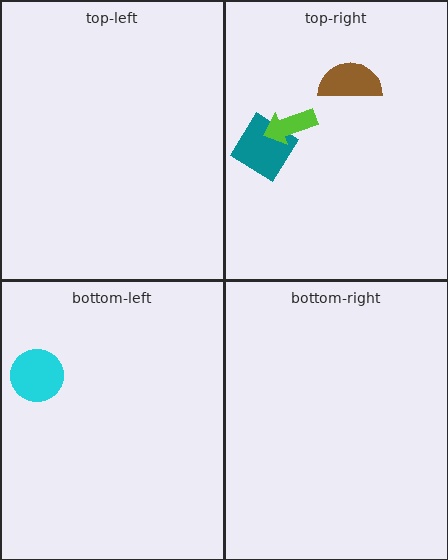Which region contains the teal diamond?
The top-right region.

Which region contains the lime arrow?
The top-right region.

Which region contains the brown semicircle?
The top-right region.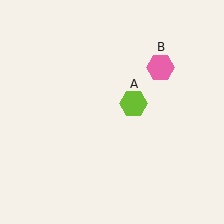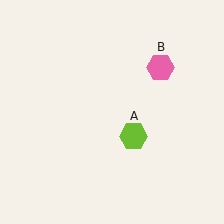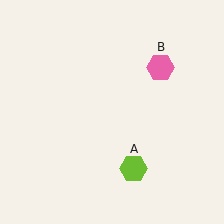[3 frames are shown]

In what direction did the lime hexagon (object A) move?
The lime hexagon (object A) moved down.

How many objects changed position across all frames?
1 object changed position: lime hexagon (object A).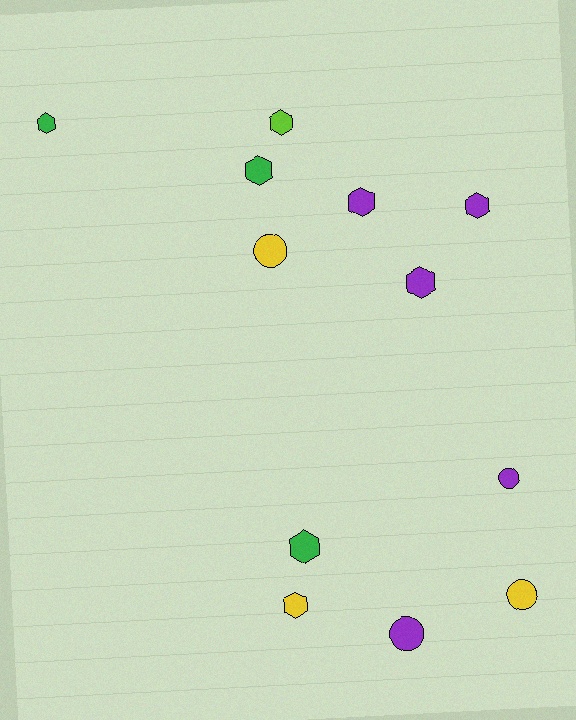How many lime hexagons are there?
There is 1 lime hexagon.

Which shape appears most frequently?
Hexagon, with 8 objects.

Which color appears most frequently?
Purple, with 5 objects.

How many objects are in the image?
There are 12 objects.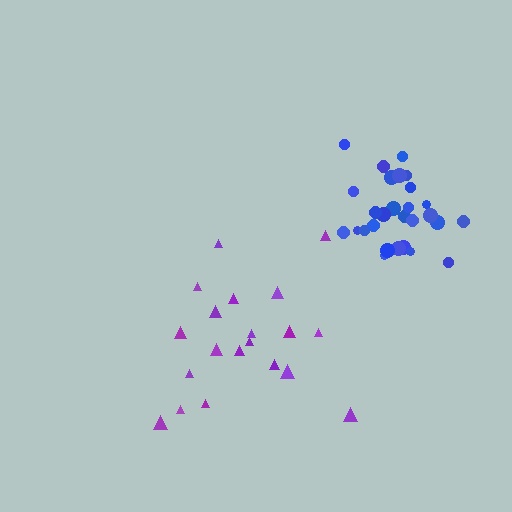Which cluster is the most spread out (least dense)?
Purple.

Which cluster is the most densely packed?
Blue.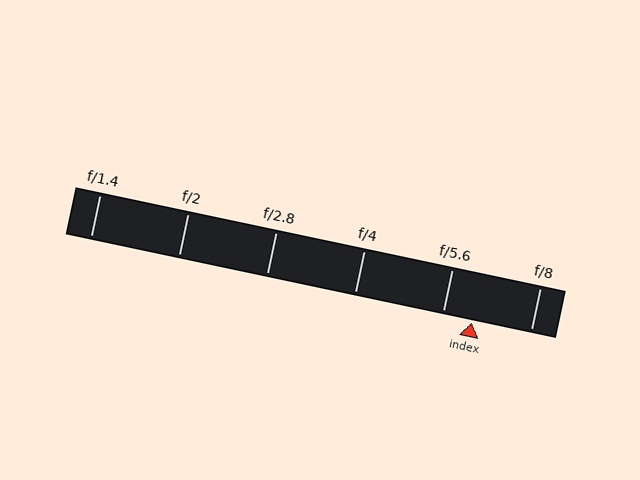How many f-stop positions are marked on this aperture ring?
There are 6 f-stop positions marked.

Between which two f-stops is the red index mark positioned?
The index mark is between f/5.6 and f/8.